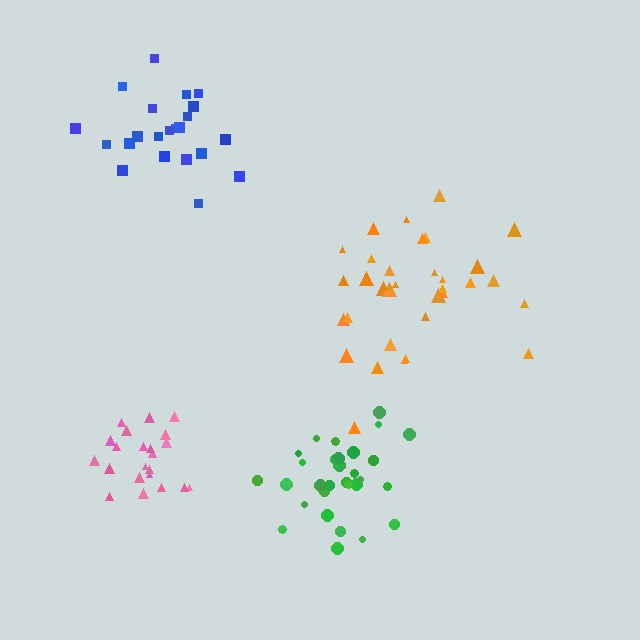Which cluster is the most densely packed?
Pink.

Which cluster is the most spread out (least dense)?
Orange.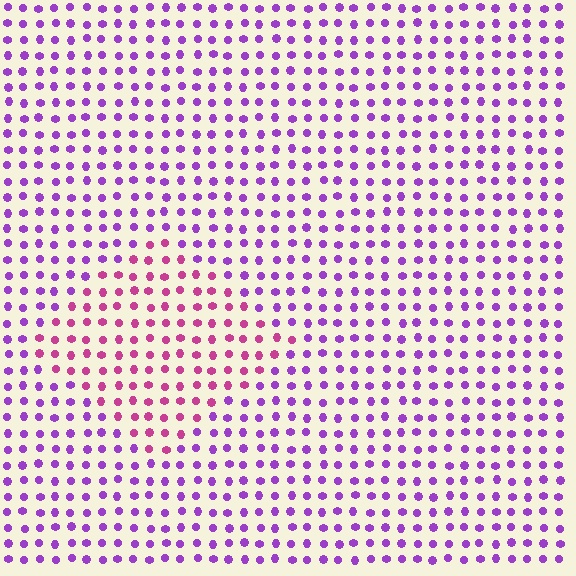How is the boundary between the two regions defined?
The boundary is defined purely by a slight shift in hue (about 41 degrees). Spacing, size, and orientation are identical on both sides.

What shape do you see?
I see a diamond.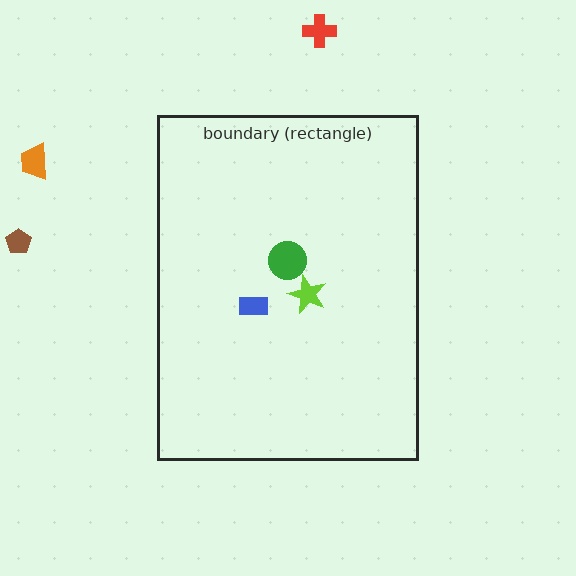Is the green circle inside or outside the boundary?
Inside.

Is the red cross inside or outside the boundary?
Outside.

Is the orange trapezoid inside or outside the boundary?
Outside.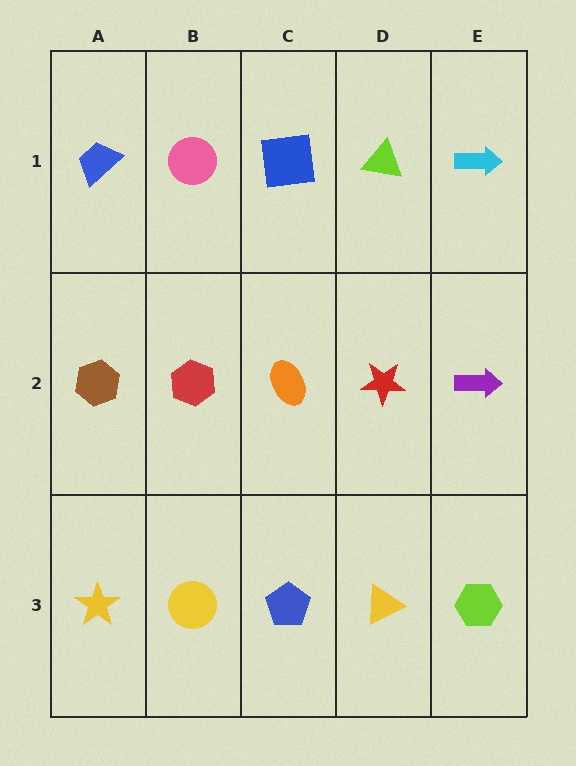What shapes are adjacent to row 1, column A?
A brown hexagon (row 2, column A), a pink circle (row 1, column B).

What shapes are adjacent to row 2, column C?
A blue square (row 1, column C), a blue pentagon (row 3, column C), a red hexagon (row 2, column B), a red star (row 2, column D).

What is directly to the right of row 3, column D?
A lime hexagon.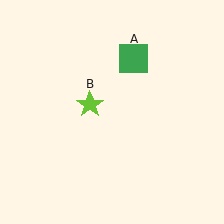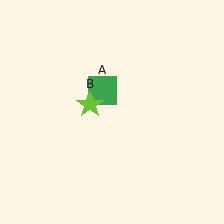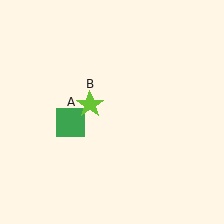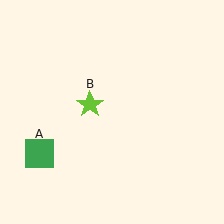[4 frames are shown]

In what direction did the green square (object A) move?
The green square (object A) moved down and to the left.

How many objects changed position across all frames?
1 object changed position: green square (object A).